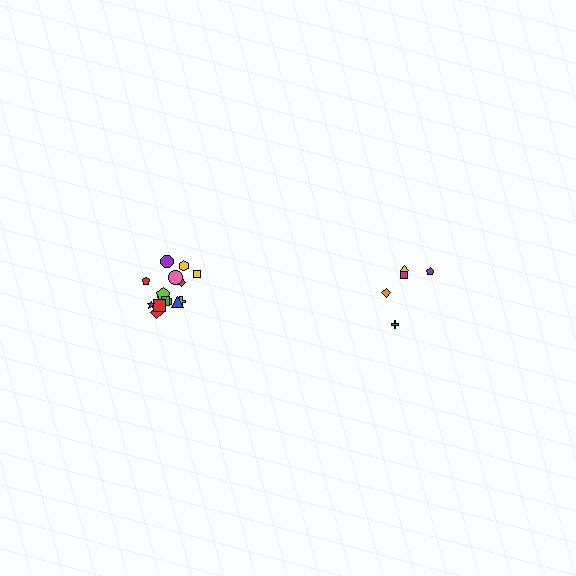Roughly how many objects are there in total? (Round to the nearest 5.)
Roughly 20 objects in total.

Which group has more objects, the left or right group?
The left group.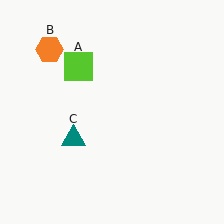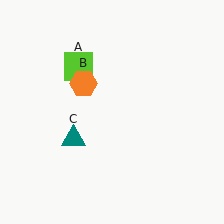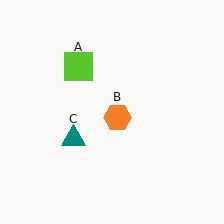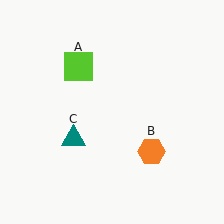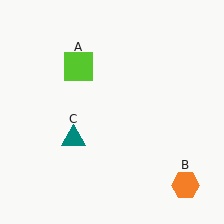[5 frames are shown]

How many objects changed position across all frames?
1 object changed position: orange hexagon (object B).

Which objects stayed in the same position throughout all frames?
Lime square (object A) and teal triangle (object C) remained stationary.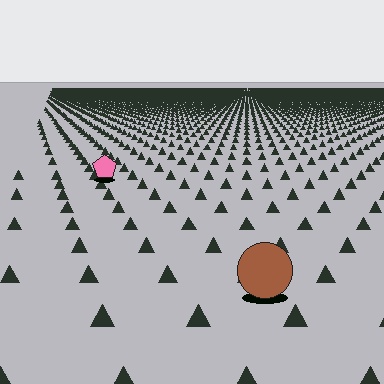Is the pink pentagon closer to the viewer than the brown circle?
No. The brown circle is closer — you can tell from the texture gradient: the ground texture is coarser near it.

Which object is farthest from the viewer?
The pink pentagon is farthest from the viewer. It appears smaller and the ground texture around it is denser.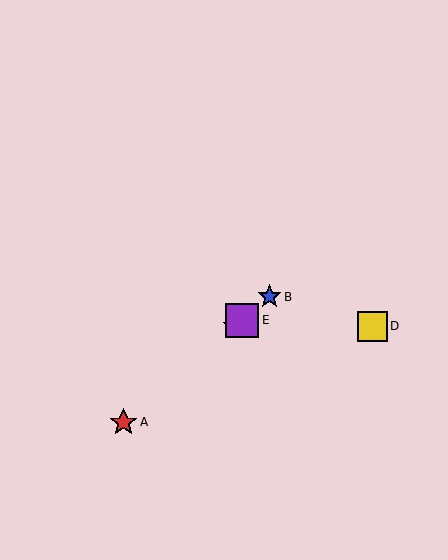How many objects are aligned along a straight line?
4 objects (A, B, C, E) are aligned along a straight line.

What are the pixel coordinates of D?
Object D is at (372, 326).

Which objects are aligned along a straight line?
Objects A, B, C, E are aligned along a straight line.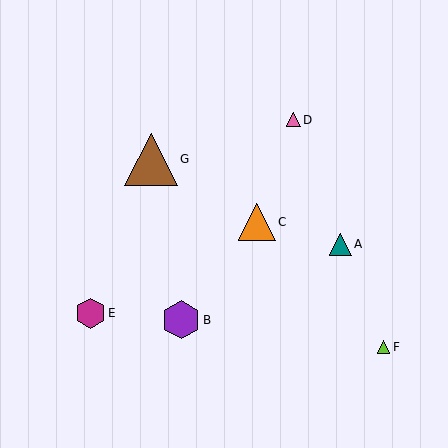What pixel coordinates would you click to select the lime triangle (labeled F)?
Click at (384, 347) to select the lime triangle F.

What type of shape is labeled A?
Shape A is a teal triangle.